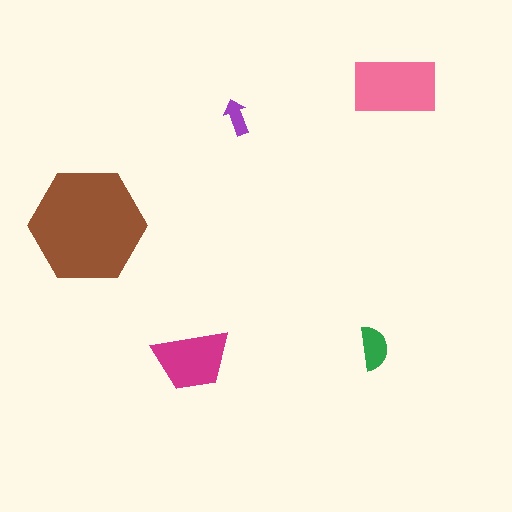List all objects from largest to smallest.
The brown hexagon, the pink rectangle, the magenta trapezoid, the green semicircle, the purple arrow.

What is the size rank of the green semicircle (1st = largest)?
4th.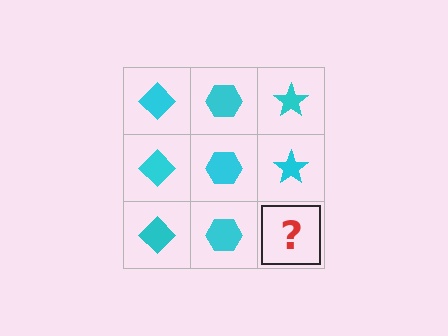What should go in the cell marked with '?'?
The missing cell should contain a cyan star.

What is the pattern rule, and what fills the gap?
The rule is that each column has a consistent shape. The gap should be filled with a cyan star.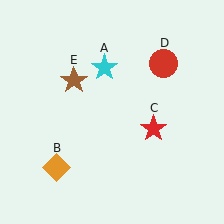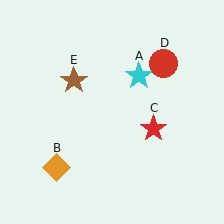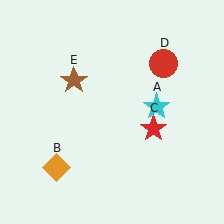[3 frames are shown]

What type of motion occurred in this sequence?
The cyan star (object A) rotated clockwise around the center of the scene.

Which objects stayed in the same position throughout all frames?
Orange diamond (object B) and red star (object C) and red circle (object D) and brown star (object E) remained stationary.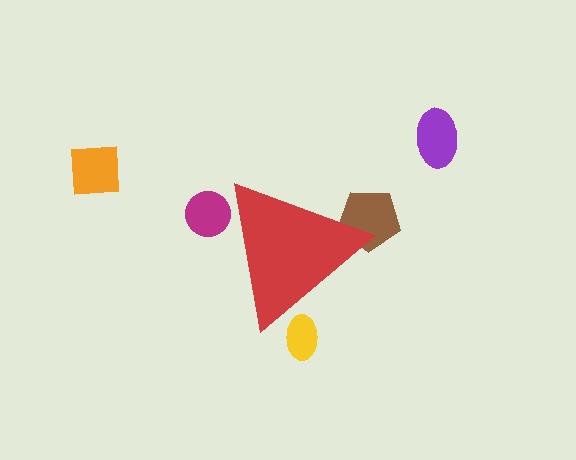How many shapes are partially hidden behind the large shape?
3 shapes are partially hidden.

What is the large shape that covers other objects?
A red triangle.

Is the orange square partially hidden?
No, the orange square is fully visible.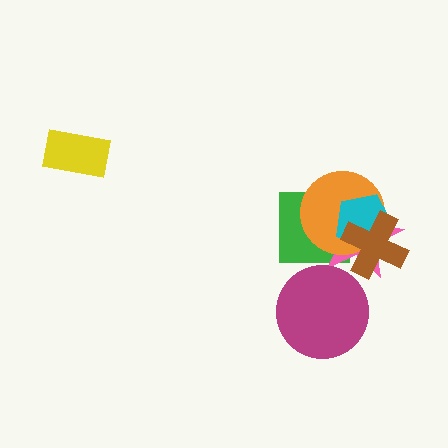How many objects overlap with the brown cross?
3 objects overlap with the brown cross.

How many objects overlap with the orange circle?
4 objects overlap with the orange circle.